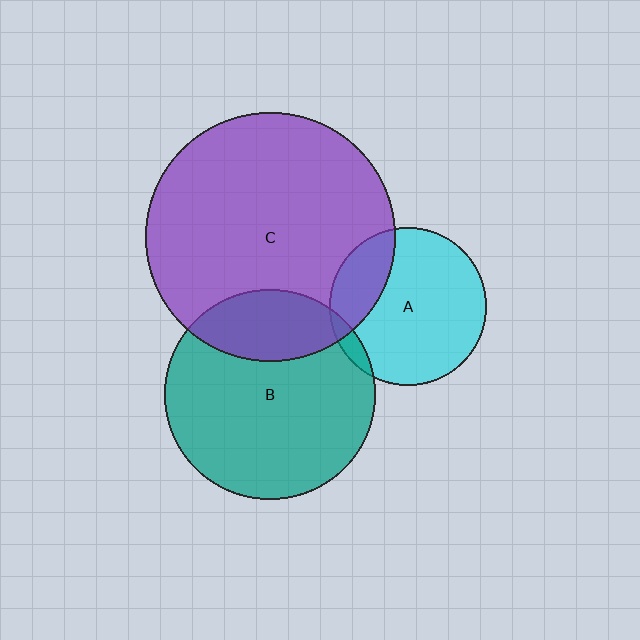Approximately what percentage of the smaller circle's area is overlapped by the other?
Approximately 20%.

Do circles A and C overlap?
Yes.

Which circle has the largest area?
Circle C (purple).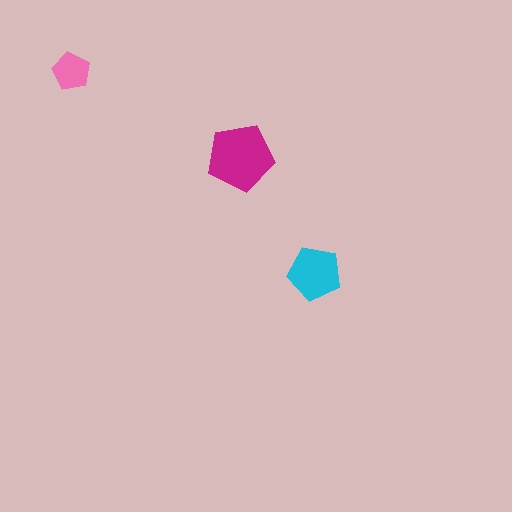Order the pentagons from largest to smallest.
the magenta one, the cyan one, the pink one.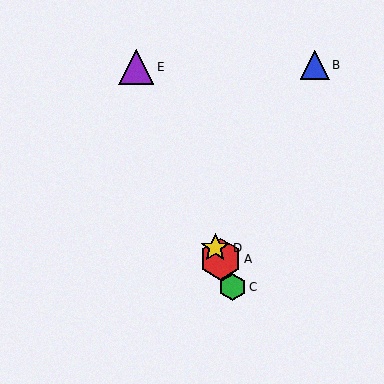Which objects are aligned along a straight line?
Objects A, C, D, E are aligned along a straight line.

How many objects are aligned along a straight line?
4 objects (A, C, D, E) are aligned along a straight line.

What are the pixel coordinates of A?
Object A is at (220, 259).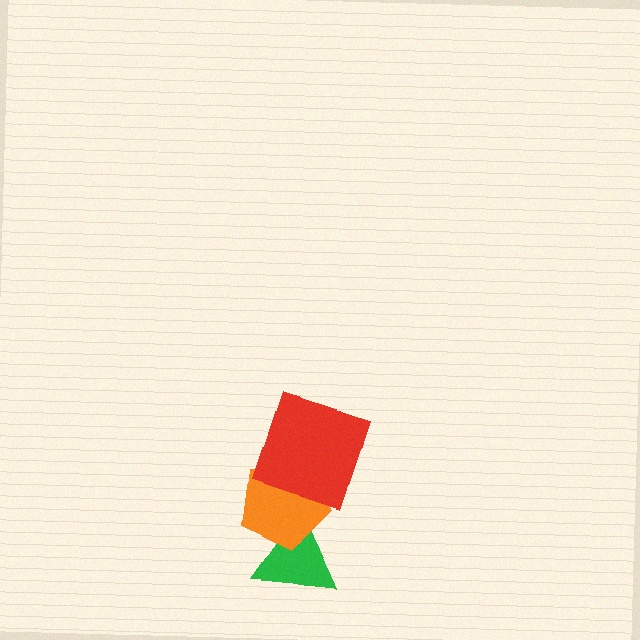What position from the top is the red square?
The red square is 1st from the top.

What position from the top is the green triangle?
The green triangle is 3rd from the top.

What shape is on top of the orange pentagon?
The red square is on top of the orange pentagon.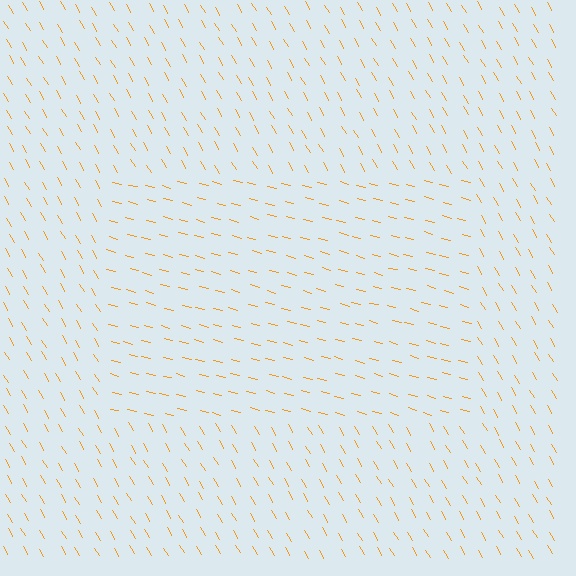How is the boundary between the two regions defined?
The boundary is defined purely by a change in line orientation (approximately 45 degrees difference). All lines are the same color and thickness.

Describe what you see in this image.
The image is filled with small orange line segments. A rectangle region in the image has lines oriented differently from the surrounding lines, creating a visible texture boundary.